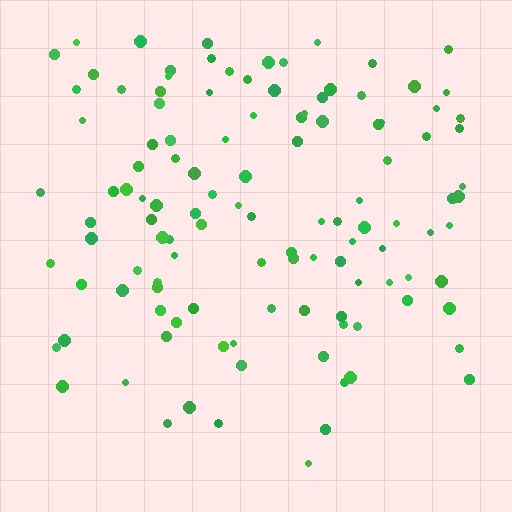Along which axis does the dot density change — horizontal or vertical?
Vertical.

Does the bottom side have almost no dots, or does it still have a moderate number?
Still a moderate number, just noticeably fewer than the top.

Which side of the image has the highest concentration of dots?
The top.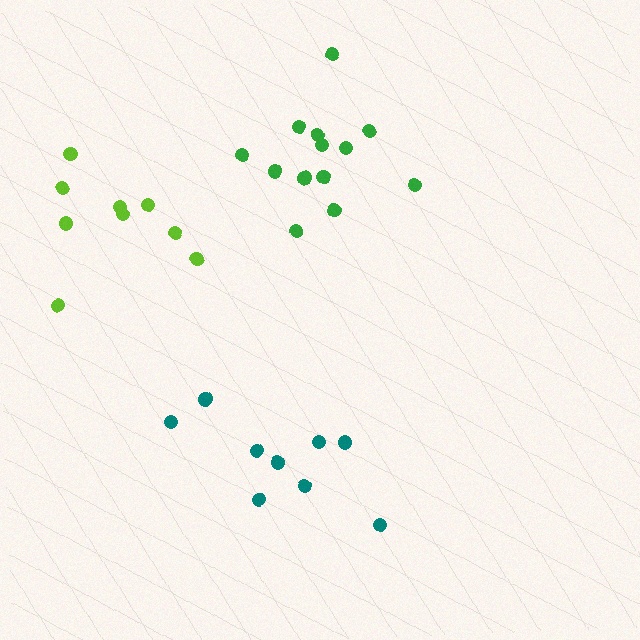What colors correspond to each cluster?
The clusters are colored: teal, green, lime.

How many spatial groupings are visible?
There are 3 spatial groupings.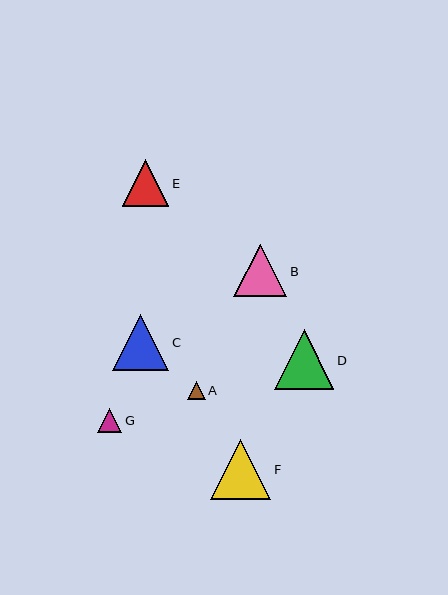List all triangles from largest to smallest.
From largest to smallest: F, D, C, B, E, G, A.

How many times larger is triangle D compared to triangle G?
Triangle D is approximately 2.5 times the size of triangle G.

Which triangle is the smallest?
Triangle A is the smallest with a size of approximately 18 pixels.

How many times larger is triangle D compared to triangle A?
Triangle D is approximately 3.3 times the size of triangle A.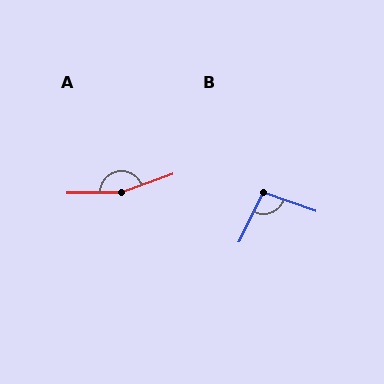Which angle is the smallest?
B, at approximately 97 degrees.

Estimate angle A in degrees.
Approximately 161 degrees.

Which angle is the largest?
A, at approximately 161 degrees.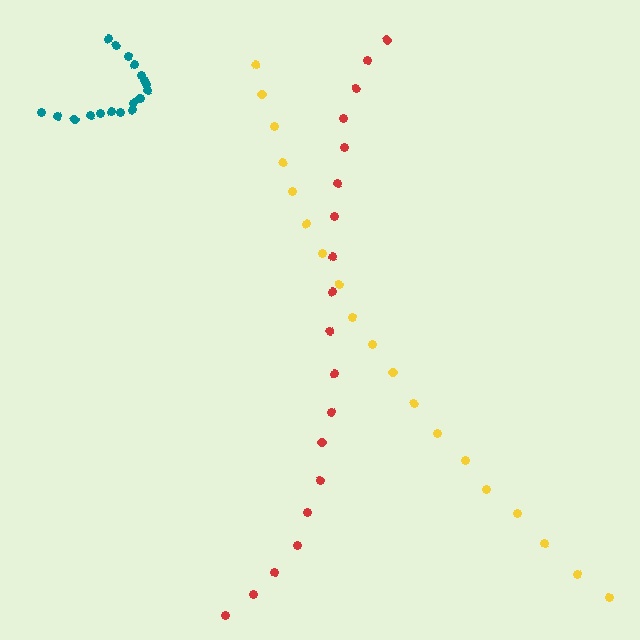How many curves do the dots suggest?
There are 3 distinct paths.